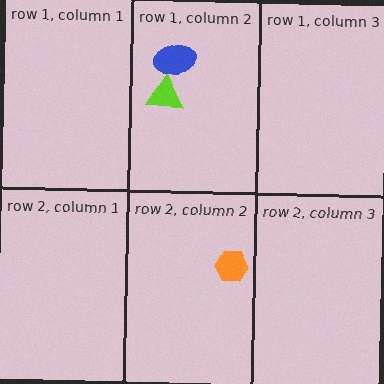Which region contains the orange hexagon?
The row 2, column 2 region.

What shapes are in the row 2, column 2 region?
The orange hexagon.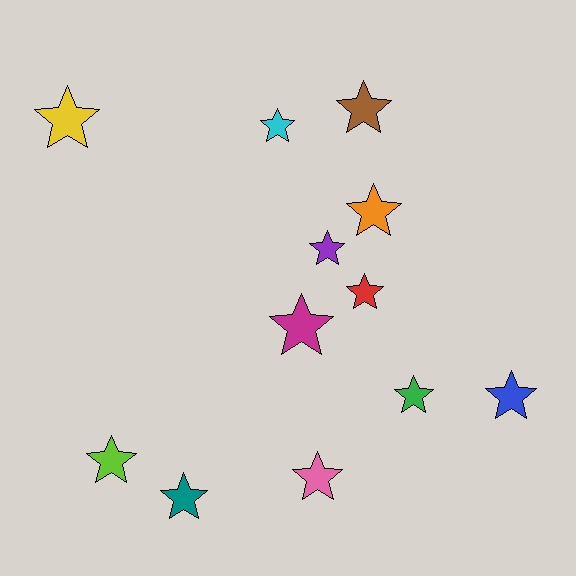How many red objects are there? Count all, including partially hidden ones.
There is 1 red object.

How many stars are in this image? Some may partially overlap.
There are 12 stars.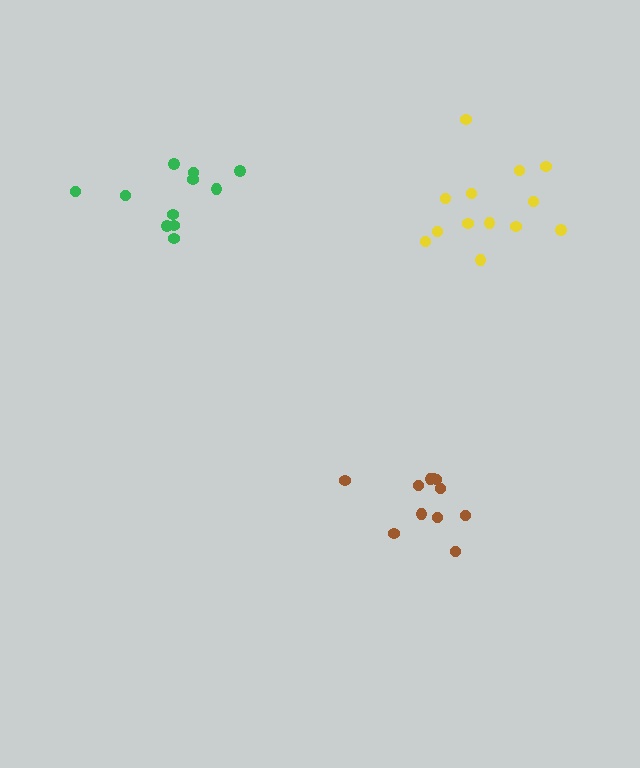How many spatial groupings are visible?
There are 3 spatial groupings.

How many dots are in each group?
Group 1: 11 dots, Group 2: 13 dots, Group 3: 11 dots (35 total).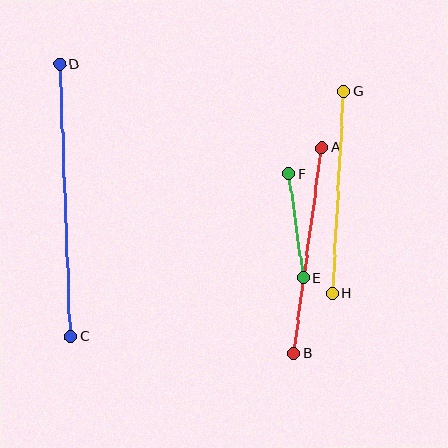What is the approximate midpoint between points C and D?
The midpoint is at approximately (65, 200) pixels.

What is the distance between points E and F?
The distance is approximately 105 pixels.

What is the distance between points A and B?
The distance is approximately 207 pixels.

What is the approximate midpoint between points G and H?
The midpoint is at approximately (338, 192) pixels.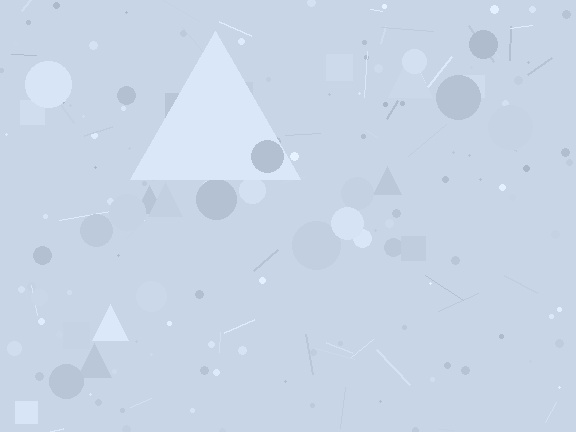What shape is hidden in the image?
A triangle is hidden in the image.